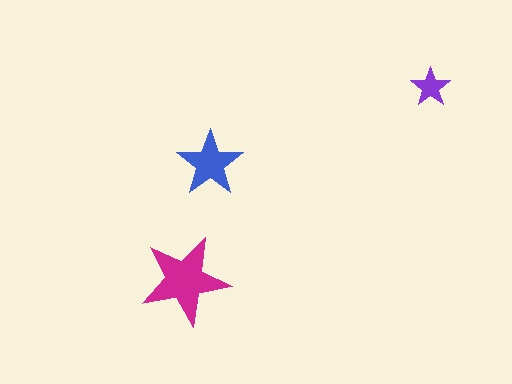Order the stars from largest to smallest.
the magenta one, the blue one, the purple one.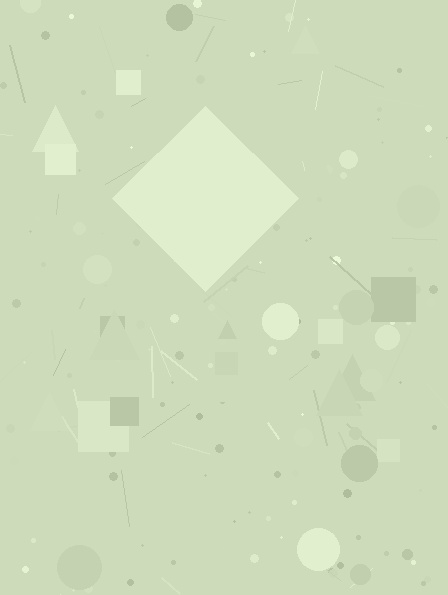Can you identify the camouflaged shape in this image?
The camouflaged shape is a diamond.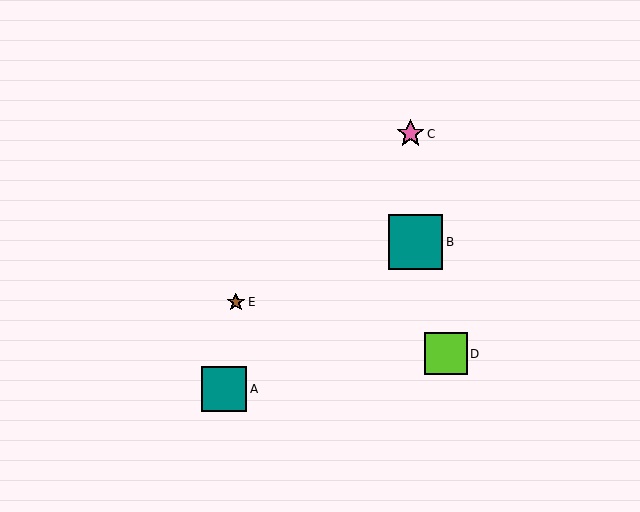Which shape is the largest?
The teal square (labeled B) is the largest.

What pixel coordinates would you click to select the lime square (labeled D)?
Click at (446, 354) to select the lime square D.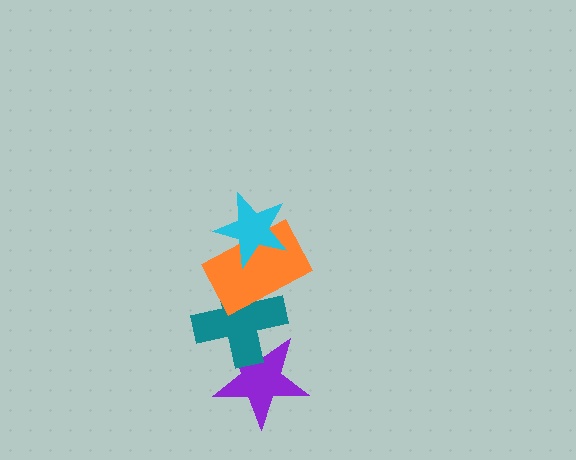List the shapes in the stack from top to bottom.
From top to bottom: the cyan star, the orange rectangle, the teal cross, the purple star.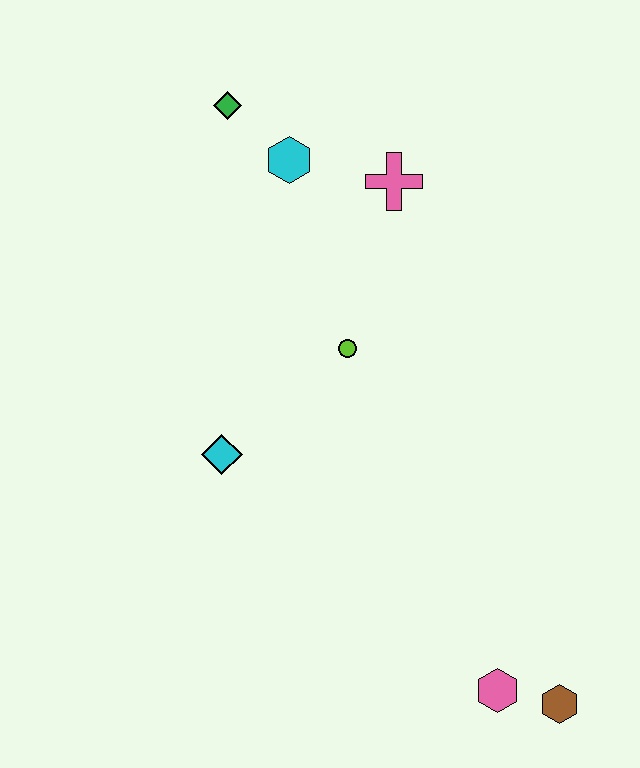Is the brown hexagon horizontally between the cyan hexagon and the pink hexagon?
No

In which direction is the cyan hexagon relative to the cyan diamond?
The cyan hexagon is above the cyan diamond.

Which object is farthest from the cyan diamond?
The brown hexagon is farthest from the cyan diamond.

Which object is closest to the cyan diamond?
The lime circle is closest to the cyan diamond.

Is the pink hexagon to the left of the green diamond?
No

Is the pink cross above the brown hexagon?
Yes